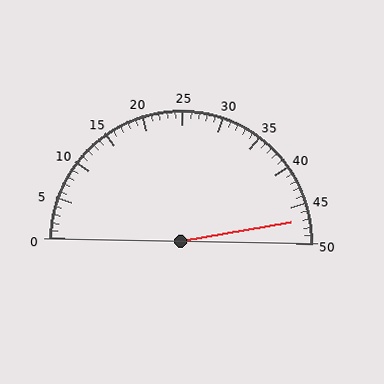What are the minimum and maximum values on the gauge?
The gauge ranges from 0 to 50.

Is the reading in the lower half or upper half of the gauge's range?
The reading is in the upper half of the range (0 to 50).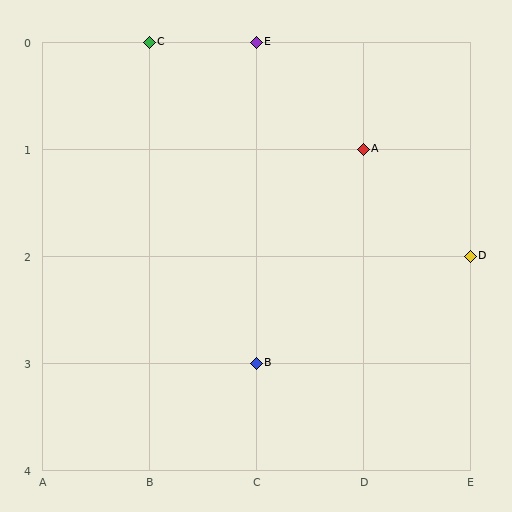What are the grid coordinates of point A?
Point A is at grid coordinates (D, 1).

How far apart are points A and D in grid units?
Points A and D are 1 column and 1 row apart (about 1.4 grid units diagonally).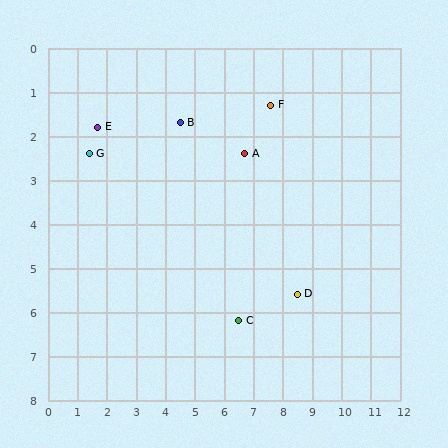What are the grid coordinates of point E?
Point E is at approximately (1.7, 1.8).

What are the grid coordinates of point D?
Point D is at approximately (8.5, 5.6).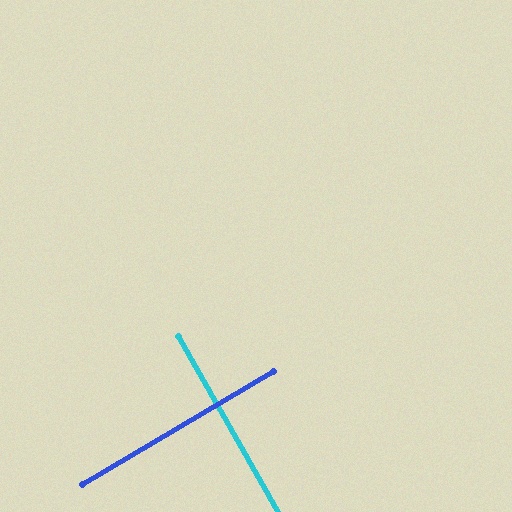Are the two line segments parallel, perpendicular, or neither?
Perpendicular — they meet at approximately 89°.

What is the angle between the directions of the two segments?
Approximately 89 degrees.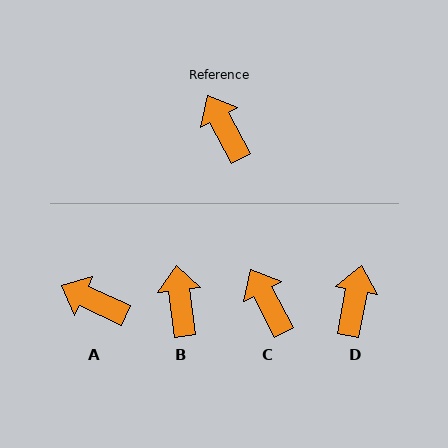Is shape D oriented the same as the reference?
No, it is off by about 39 degrees.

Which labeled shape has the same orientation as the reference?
C.